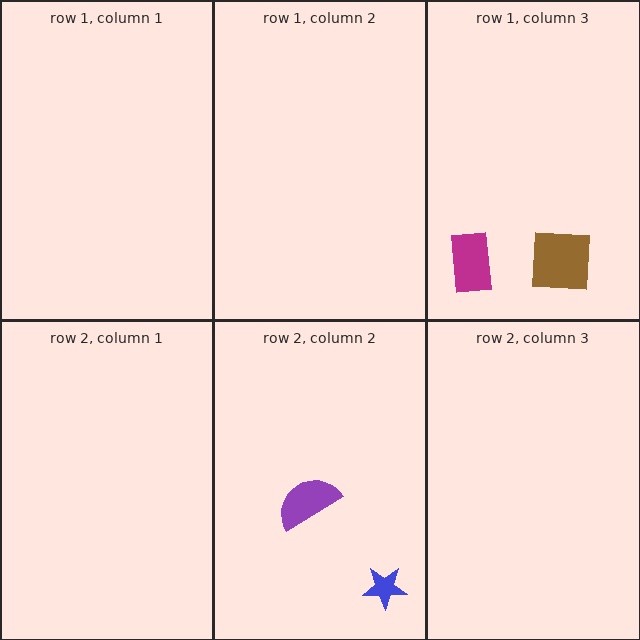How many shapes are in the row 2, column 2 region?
2.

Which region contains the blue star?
The row 2, column 2 region.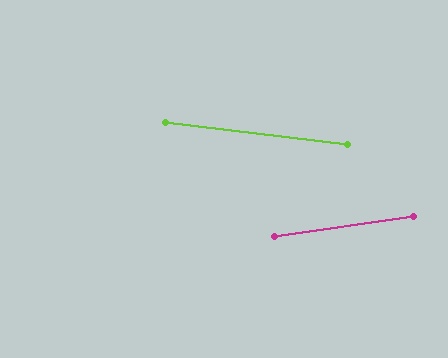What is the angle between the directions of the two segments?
Approximately 15 degrees.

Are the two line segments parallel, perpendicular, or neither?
Neither parallel nor perpendicular — they differ by about 15°.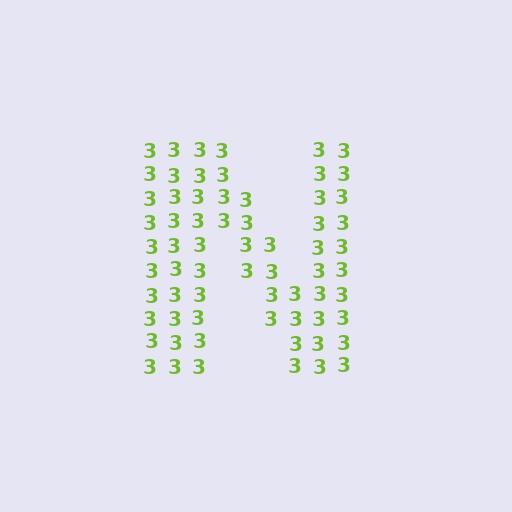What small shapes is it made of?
It is made of small digit 3's.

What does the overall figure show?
The overall figure shows the letter N.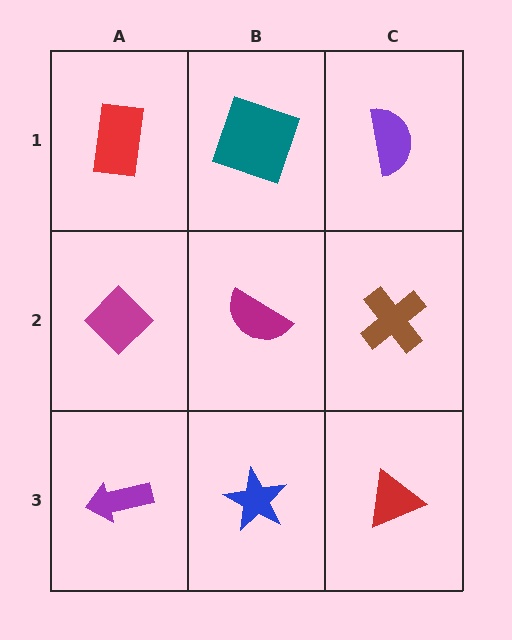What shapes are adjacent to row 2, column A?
A red rectangle (row 1, column A), a purple arrow (row 3, column A), a magenta semicircle (row 2, column B).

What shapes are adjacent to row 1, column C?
A brown cross (row 2, column C), a teal square (row 1, column B).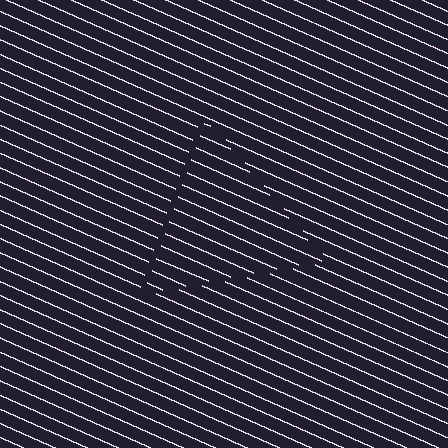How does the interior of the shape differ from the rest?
The interior of the shape contains the same grating, shifted by half a period — the contour is defined by the phase discontinuity where line-ends from the inner and outer gratings abut.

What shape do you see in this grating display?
An illusory triangle. The interior of the shape contains the same grating, shifted by half a period — the contour is defined by the phase discontinuity where line-ends from the inner and outer gratings abut.